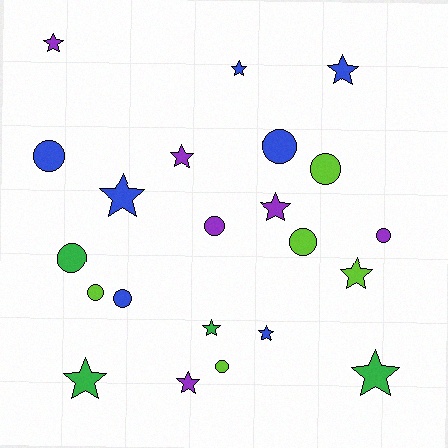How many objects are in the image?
There are 22 objects.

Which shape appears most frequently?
Star, with 12 objects.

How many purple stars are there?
There are 4 purple stars.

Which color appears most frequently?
Blue, with 7 objects.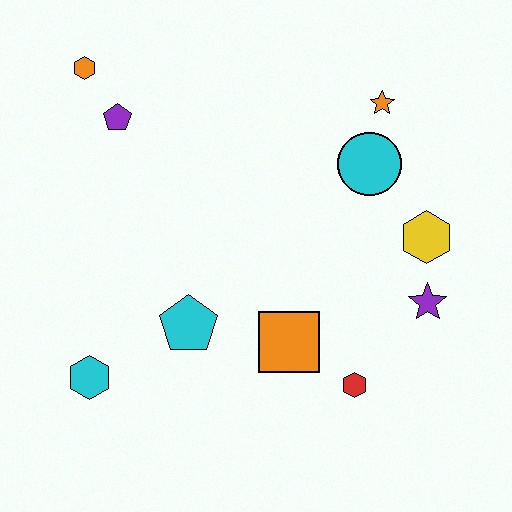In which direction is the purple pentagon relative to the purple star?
The purple pentagon is to the left of the purple star.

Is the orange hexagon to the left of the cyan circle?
Yes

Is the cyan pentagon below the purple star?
Yes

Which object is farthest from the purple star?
The orange hexagon is farthest from the purple star.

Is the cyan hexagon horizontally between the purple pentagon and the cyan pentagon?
No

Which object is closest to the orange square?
The red hexagon is closest to the orange square.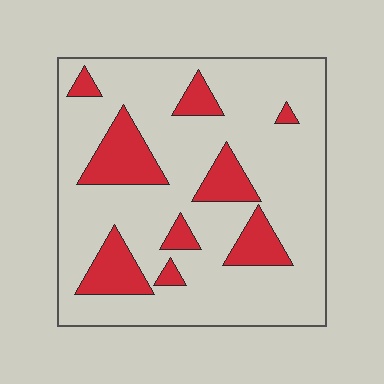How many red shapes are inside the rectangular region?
9.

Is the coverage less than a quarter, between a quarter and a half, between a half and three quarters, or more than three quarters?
Less than a quarter.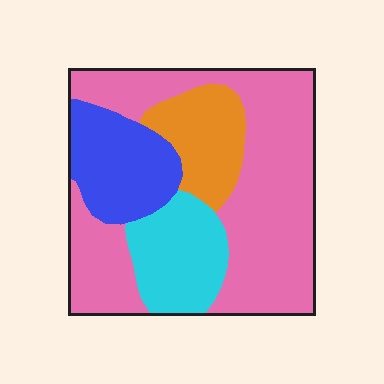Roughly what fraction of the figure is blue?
Blue covers 17% of the figure.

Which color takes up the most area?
Pink, at roughly 55%.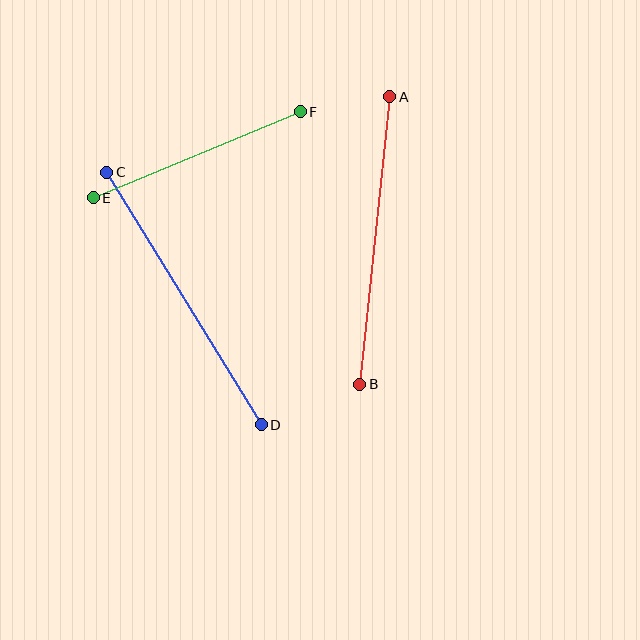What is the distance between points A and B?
The distance is approximately 289 pixels.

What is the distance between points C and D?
The distance is approximately 296 pixels.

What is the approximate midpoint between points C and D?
The midpoint is at approximately (184, 298) pixels.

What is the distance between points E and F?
The distance is approximately 225 pixels.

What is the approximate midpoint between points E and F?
The midpoint is at approximately (197, 155) pixels.